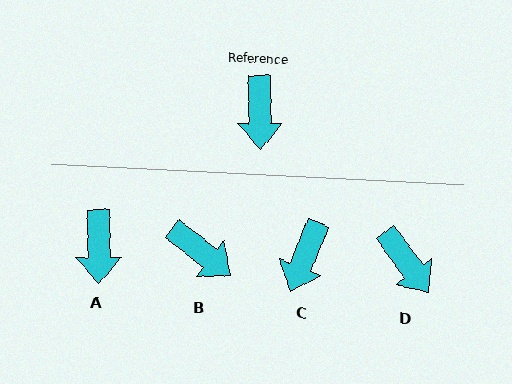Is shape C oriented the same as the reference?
No, it is off by about 23 degrees.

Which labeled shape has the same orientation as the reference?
A.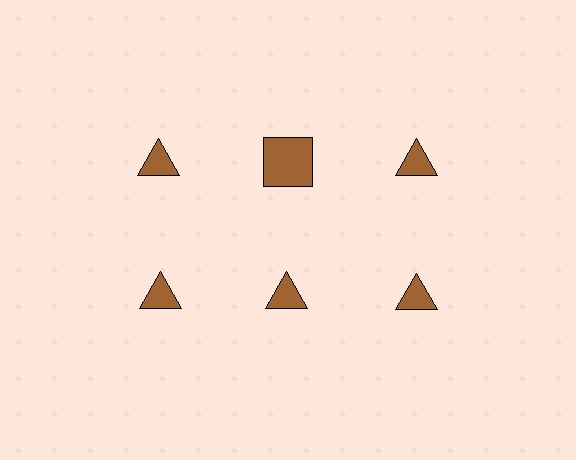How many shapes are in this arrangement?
There are 6 shapes arranged in a grid pattern.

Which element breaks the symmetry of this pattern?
The brown square in the top row, second from left column breaks the symmetry. All other shapes are brown triangles.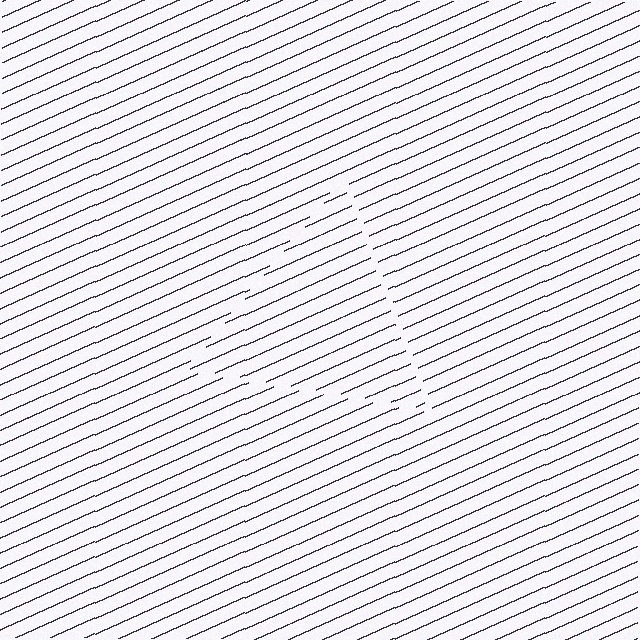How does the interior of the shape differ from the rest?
The interior of the shape contains the same grating, shifted by half a period — the contour is defined by the phase discontinuity where line-ends from the inner and outer gratings abut.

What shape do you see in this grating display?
An illusory triangle. The interior of the shape contains the same grating, shifted by half a period — the contour is defined by the phase discontinuity where line-ends from the inner and outer gratings abut.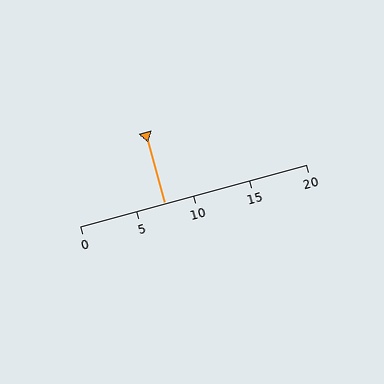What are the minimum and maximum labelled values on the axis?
The axis runs from 0 to 20.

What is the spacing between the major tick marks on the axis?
The major ticks are spaced 5 apart.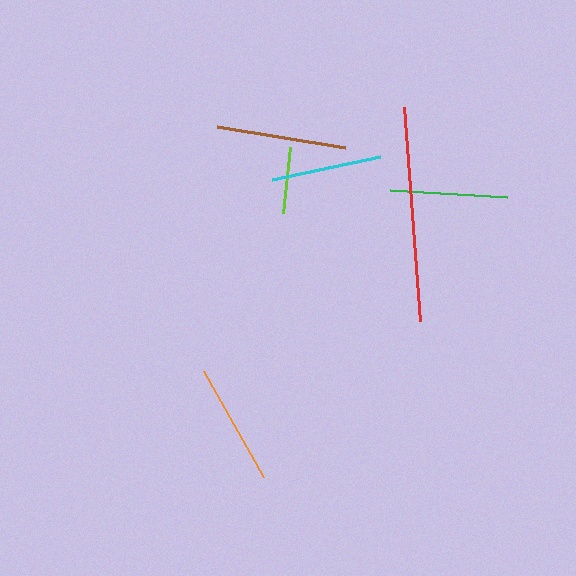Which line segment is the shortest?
The lime line is the shortest at approximately 66 pixels.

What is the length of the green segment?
The green segment is approximately 117 pixels long.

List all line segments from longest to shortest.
From longest to shortest: red, brown, orange, green, cyan, lime.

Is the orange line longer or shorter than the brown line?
The brown line is longer than the orange line.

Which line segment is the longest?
The red line is the longest at approximately 215 pixels.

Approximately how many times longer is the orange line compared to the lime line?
The orange line is approximately 1.8 times the length of the lime line.